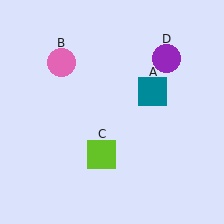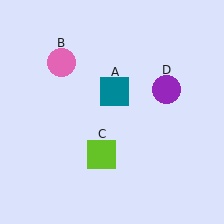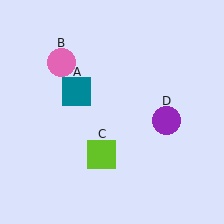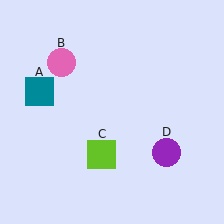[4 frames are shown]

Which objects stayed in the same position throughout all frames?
Pink circle (object B) and lime square (object C) remained stationary.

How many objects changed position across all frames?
2 objects changed position: teal square (object A), purple circle (object D).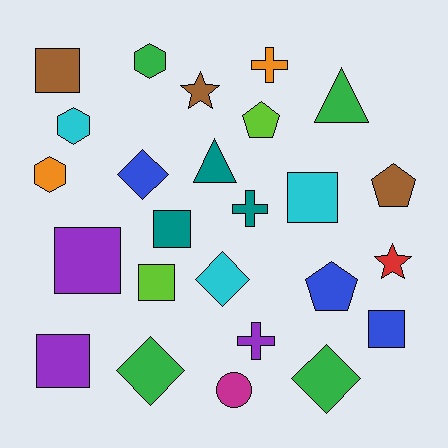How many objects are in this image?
There are 25 objects.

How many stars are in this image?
There are 2 stars.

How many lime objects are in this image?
There are 2 lime objects.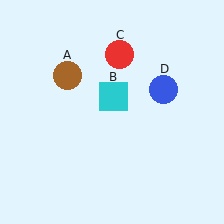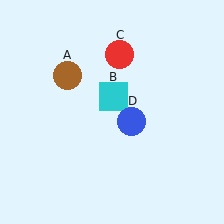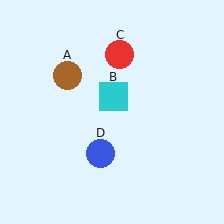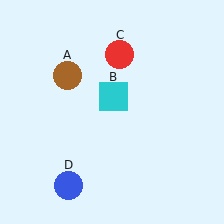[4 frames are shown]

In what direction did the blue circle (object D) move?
The blue circle (object D) moved down and to the left.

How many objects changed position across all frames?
1 object changed position: blue circle (object D).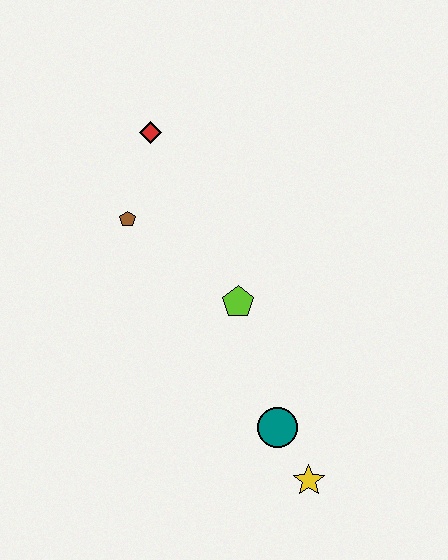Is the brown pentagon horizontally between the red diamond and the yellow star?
No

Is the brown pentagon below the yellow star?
No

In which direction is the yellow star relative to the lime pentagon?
The yellow star is below the lime pentagon.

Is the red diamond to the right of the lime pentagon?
No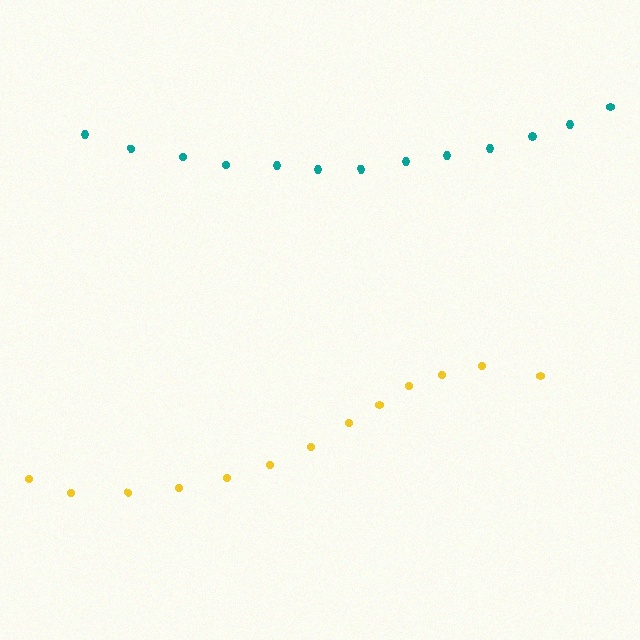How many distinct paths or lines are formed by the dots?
There are 2 distinct paths.